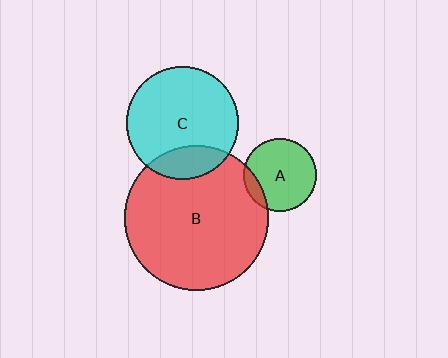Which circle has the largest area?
Circle B (red).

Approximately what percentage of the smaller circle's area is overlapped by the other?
Approximately 20%.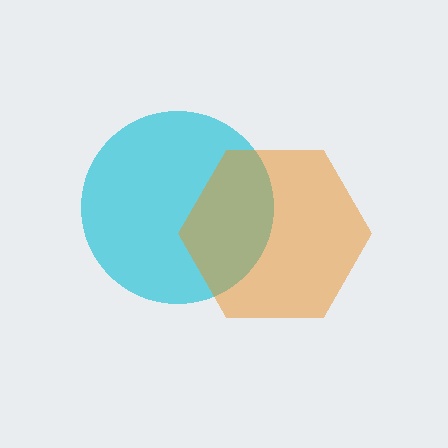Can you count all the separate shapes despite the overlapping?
Yes, there are 2 separate shapes.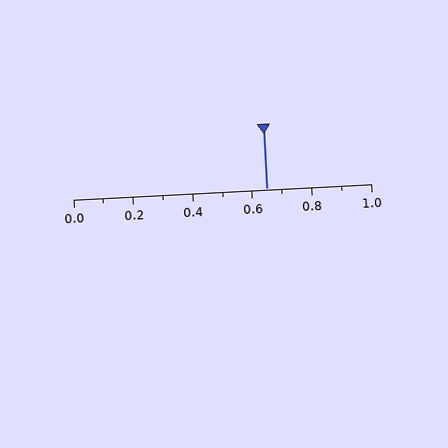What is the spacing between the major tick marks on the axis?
The major ticks are spaced 0.2 apart.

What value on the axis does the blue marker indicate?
The marker indicates approximately 0.65.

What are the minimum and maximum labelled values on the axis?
The axis runs from 0.0 to 1.0.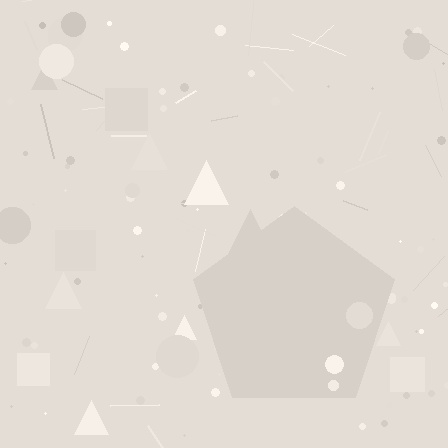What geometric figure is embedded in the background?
A pentagon is embedded in the background.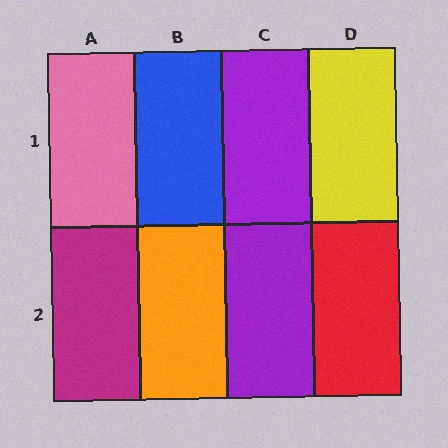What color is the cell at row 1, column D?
Yellow.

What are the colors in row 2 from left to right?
Magenta, orange, purple, red.